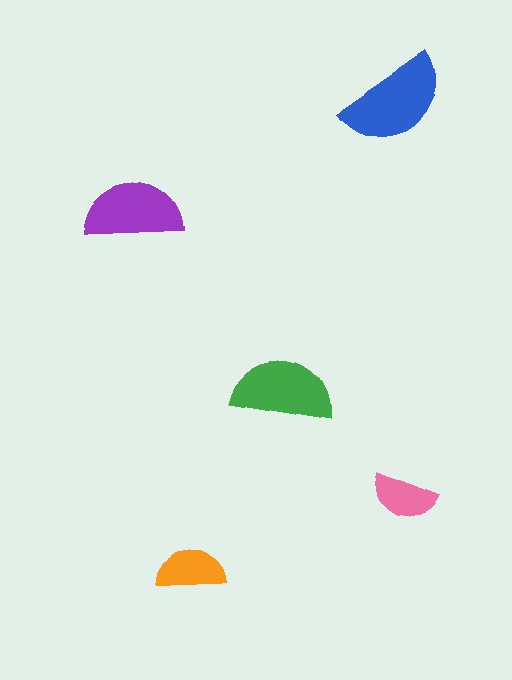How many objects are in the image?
There are 5 objects in the image.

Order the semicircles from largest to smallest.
the blue one, the green one, the purple one, the orange one, the pink one.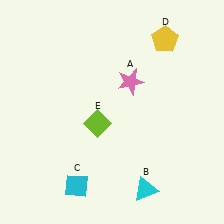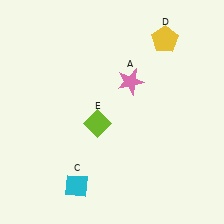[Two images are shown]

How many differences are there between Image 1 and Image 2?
There is 1 difference between the two images.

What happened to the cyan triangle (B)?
The cyan triangle (B) was removed in Image 2. It was in the bottom-right area of Image 1.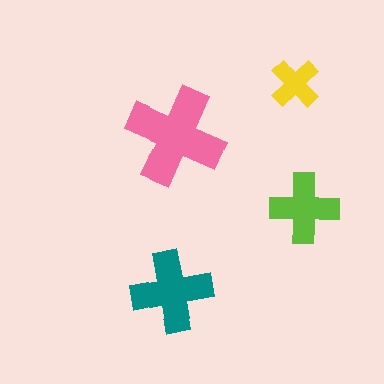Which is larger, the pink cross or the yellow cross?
The pink one.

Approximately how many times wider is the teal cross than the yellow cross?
About 1.5 times wider.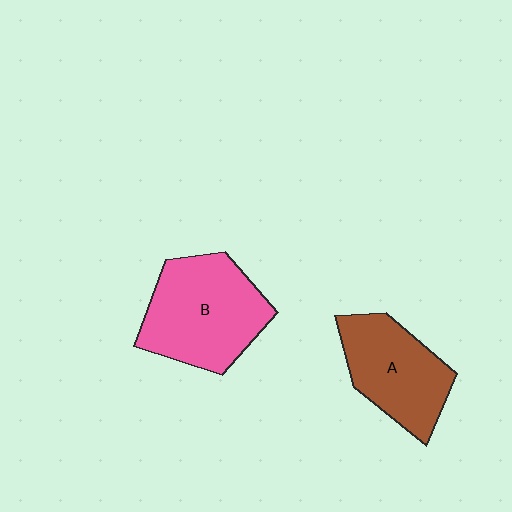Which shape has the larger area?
Shape B (pink).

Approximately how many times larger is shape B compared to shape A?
Approximately 1.3 times.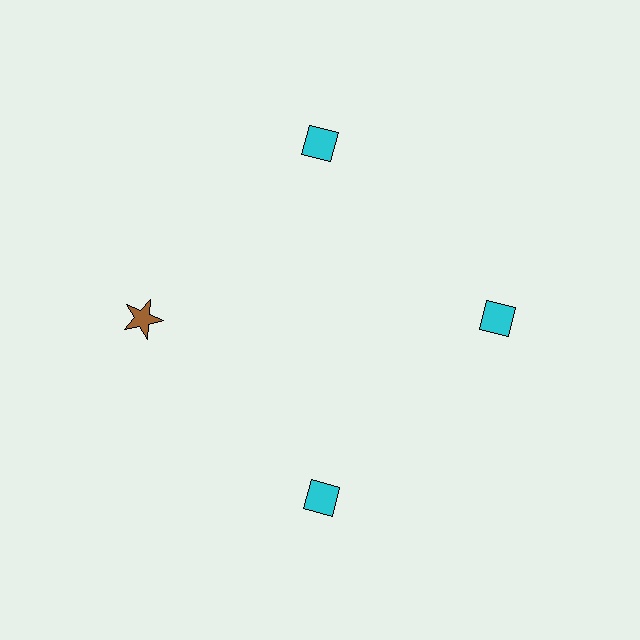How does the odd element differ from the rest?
It differs in both color (brown instead of cyan) and shape (star instead of diamond).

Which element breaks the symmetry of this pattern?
The brown star at roughly the 9 o'clock position breaks the symmetry. All other shapes are cyan diamonds.